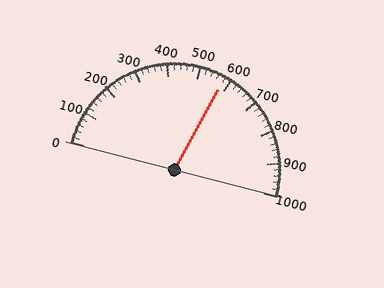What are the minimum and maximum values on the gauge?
The gauge ranges from 0 to 1000.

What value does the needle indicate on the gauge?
The needle indicates approximately 580.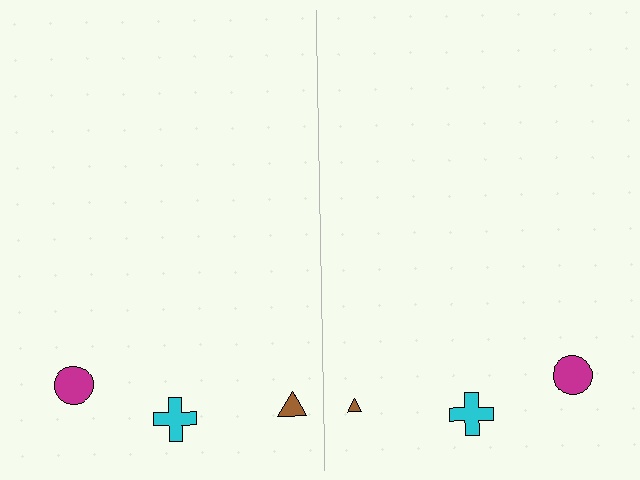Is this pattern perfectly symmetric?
No, the pattern is not perfectly symmetric. The brown triangle on the right side has a different size than its mirror counterpart.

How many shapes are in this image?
There are 6 shapes in this image.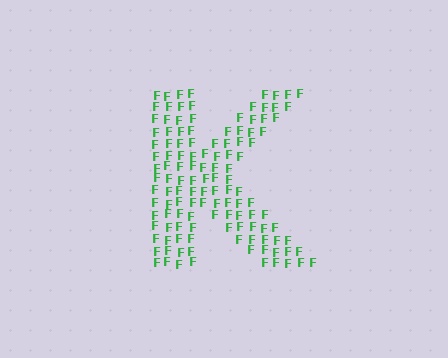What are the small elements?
The small elements are letter F's.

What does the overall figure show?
The overall figure shows the letter K.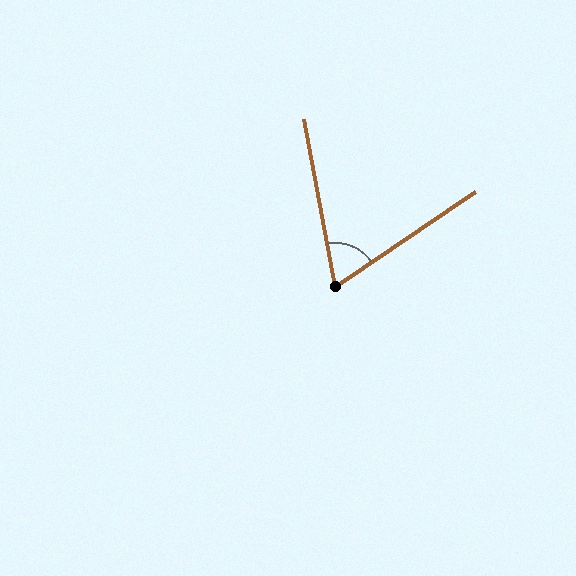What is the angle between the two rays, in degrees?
Approximately 66 degrees.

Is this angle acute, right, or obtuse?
It is acute.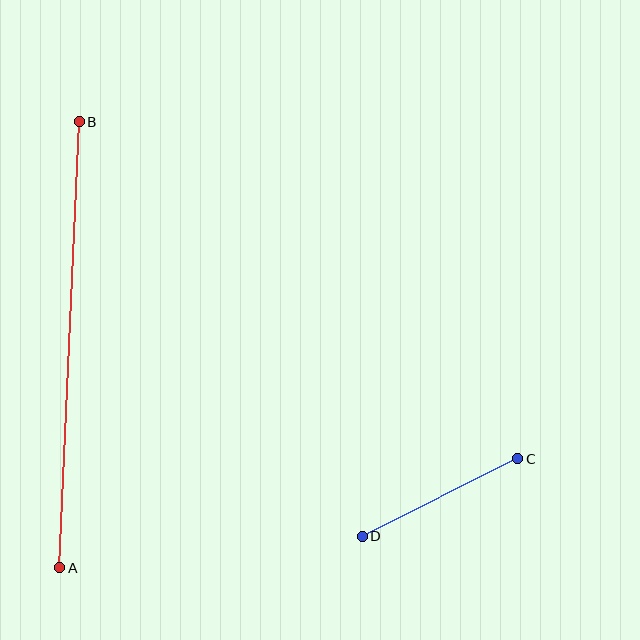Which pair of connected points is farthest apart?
Points A and B are farthest apart.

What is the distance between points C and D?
The distance is approximately 174 pixels.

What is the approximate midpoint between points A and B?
The midpoint is at approximately (69, 345) pixels.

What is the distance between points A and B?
The distance is approximately 446 pixels.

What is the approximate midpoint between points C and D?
The midpoint is at approximately (440, 497) pixels.